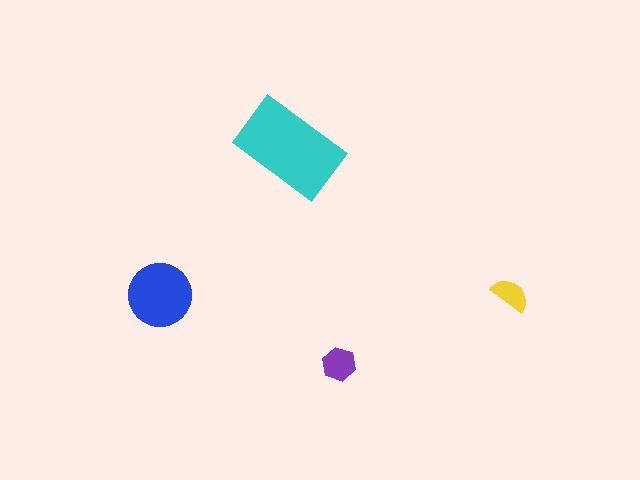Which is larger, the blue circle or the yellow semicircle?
The blue circle.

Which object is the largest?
The cyan rectangle.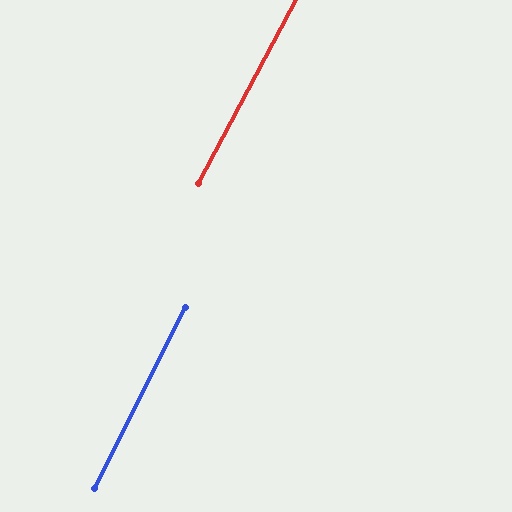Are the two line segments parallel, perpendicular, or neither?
Parallel — their directions differ by only 1.1°.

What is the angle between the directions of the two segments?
Approximately 1 degree.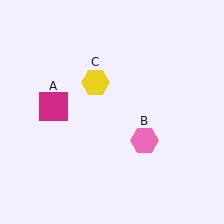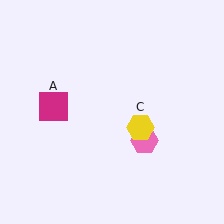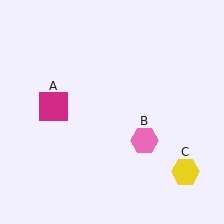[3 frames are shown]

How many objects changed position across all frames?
1 object changed position: yellow hexagon (object C).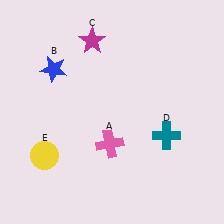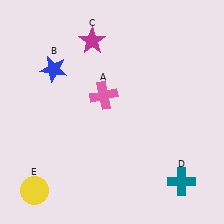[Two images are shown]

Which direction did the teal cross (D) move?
The teal cross (D) moved down.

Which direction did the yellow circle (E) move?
The yellow circle (E) moved down.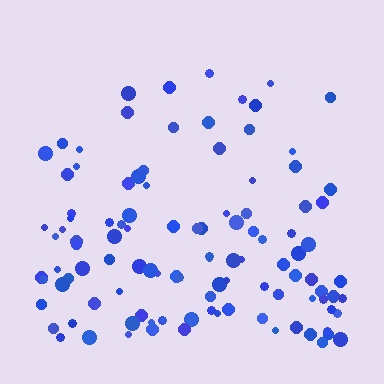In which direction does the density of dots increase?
From top to bottom, with the bottom side densest.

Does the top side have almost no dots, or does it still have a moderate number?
Still a moderate number, just noticeably fewer than the bottom.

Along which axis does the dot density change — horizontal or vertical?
Vertical.